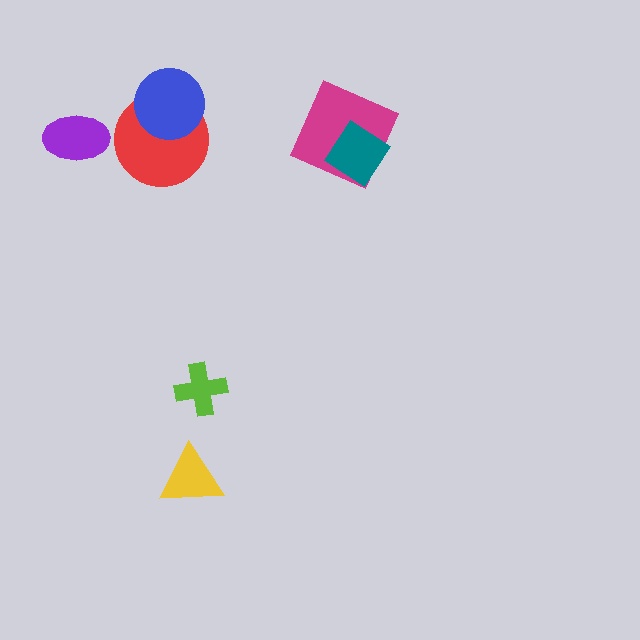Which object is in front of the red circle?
The blue circle is in front of the red circle.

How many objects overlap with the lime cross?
0 objects overlap with the lime cross.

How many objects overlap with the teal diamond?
1 object overlaps with the teal diamond.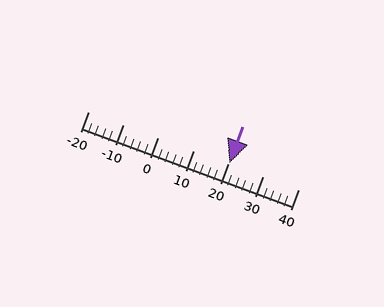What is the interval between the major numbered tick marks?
The major tick marks are spaced 10 units apart.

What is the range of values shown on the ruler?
The ruler shows values from -20 to 40.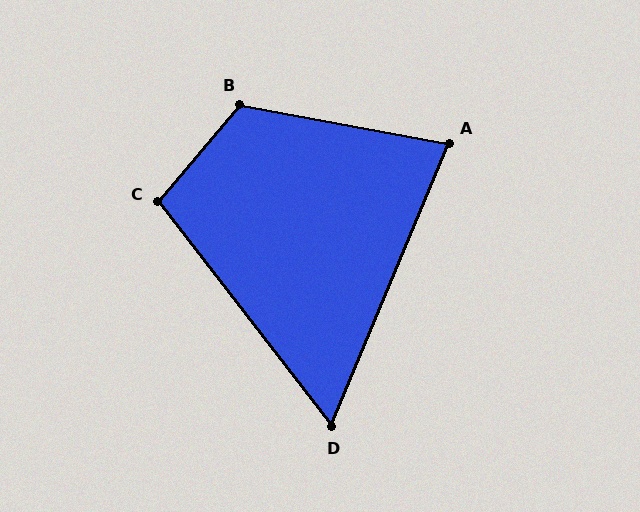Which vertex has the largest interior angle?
B, at approximately 120 degrees.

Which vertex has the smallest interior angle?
D, at approximately 60 degrees.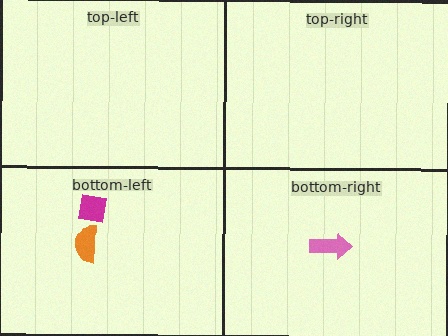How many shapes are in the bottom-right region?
1.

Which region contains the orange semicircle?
The bottom-left region.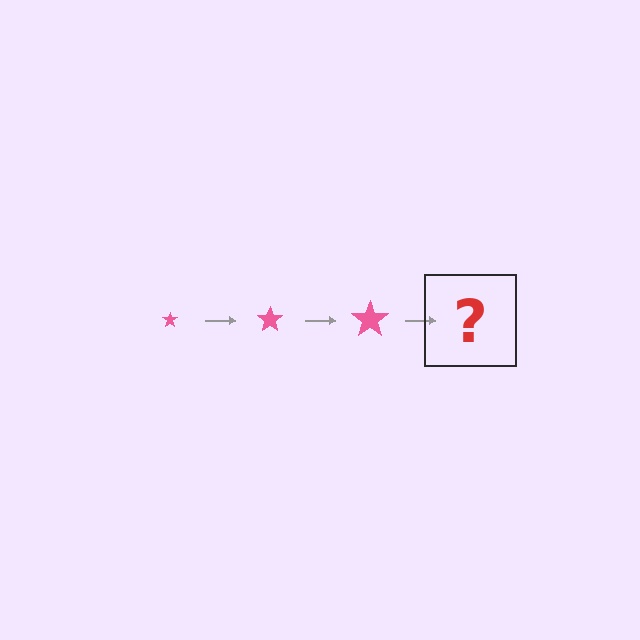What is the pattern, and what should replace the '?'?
The pattern is that the star gets progressively larger each step. The '?' should be a pink star, larger than the previous one.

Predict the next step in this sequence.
The next step is a pink star, larger than the previous one.